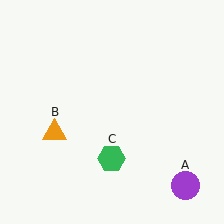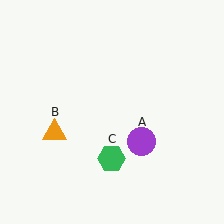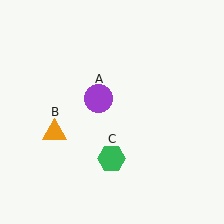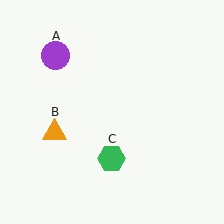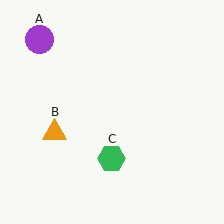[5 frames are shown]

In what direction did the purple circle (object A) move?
The purple circle (object A) moved up and to the left.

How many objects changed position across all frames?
1 object changed position: purple circle (object A).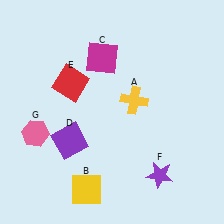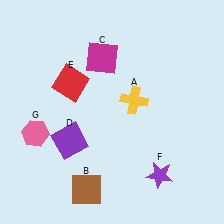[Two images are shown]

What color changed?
The square (B) changed from yellow in Image 1 to brown in Image 2.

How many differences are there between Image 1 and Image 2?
There is 1 difference between the two images.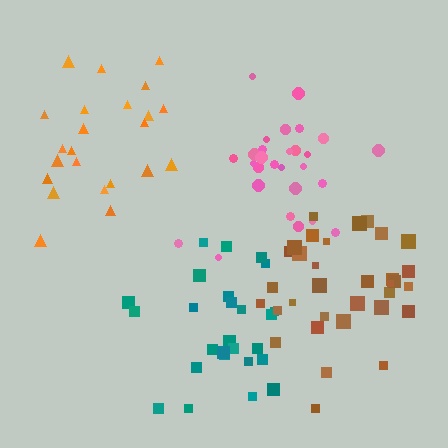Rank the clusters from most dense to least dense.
pink, brown, teal, orange.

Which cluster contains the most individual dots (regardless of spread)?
Brown (33).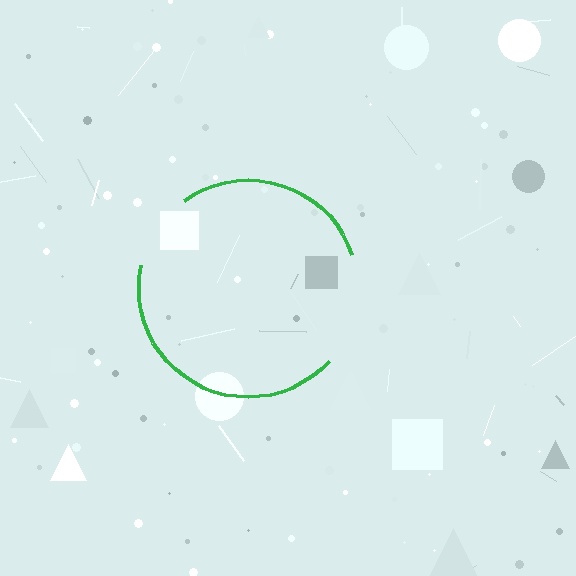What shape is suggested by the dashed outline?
The dashed outline suggests a circle.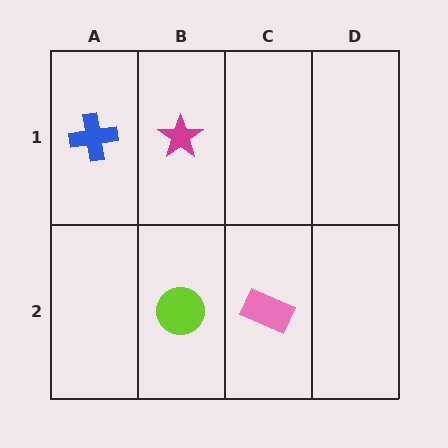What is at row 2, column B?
A lime circle.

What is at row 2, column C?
A pink rectangle.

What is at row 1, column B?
A magenta star.